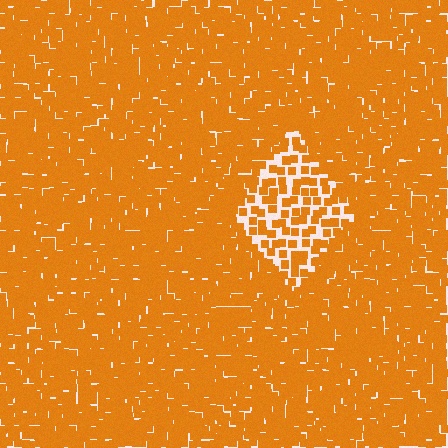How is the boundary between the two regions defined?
The boundary is defined by a change in element density (approximately 2.2x ratio). All elements are the same color, size, and shape.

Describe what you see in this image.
The image contains small orange elements arranged at two different densities. A diamond-shaped region is visible where the elements are less densely packed than the surrounding area.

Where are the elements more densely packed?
The elements are more densely packed outside the diamond boundary.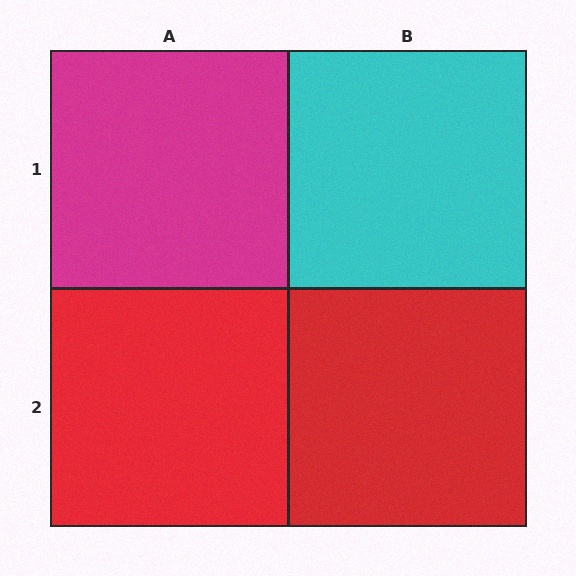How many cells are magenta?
1 cell is magenta.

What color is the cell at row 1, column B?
Cyan.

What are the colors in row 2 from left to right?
Red, red.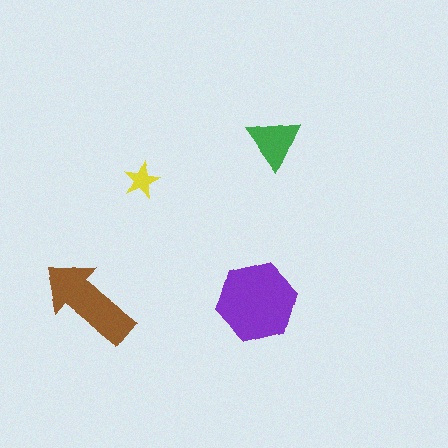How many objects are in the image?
There are 4 objects in the image.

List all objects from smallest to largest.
The yellow star, the green triangle, the brown arrow, the purple hexagon.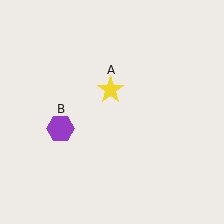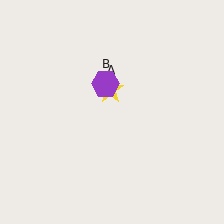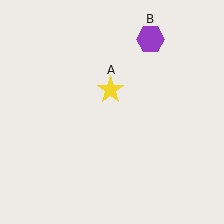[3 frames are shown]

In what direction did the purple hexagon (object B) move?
The purple hexagon (object B) moved up and to the right.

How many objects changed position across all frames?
1 object changed position: purple hexagon (object B).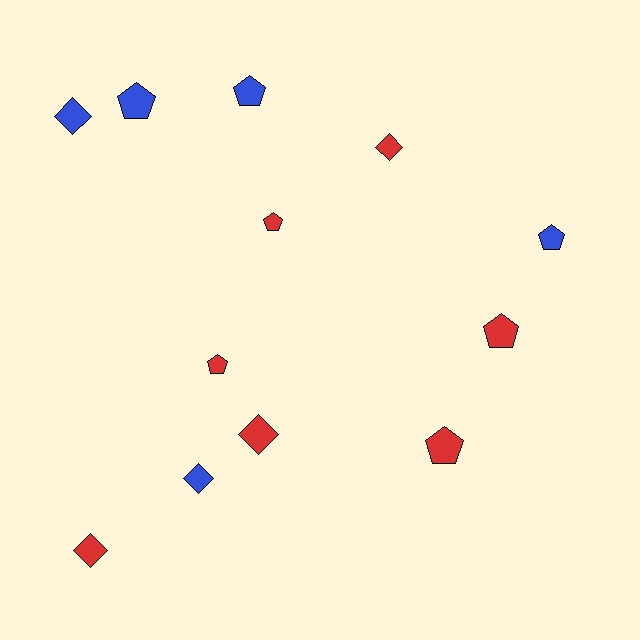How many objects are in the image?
There are 12 objects.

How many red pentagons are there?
There are 4 red pentagons.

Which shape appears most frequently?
Pentagon, with 7 objects.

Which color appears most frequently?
Red, with 7 objects.